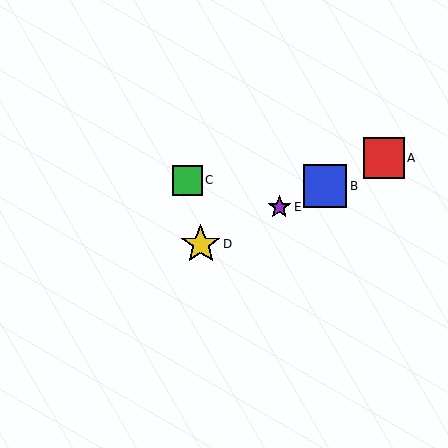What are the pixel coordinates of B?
Object B is at (325, 186).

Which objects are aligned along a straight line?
Objects A, B, D, E are aligned along a straight line.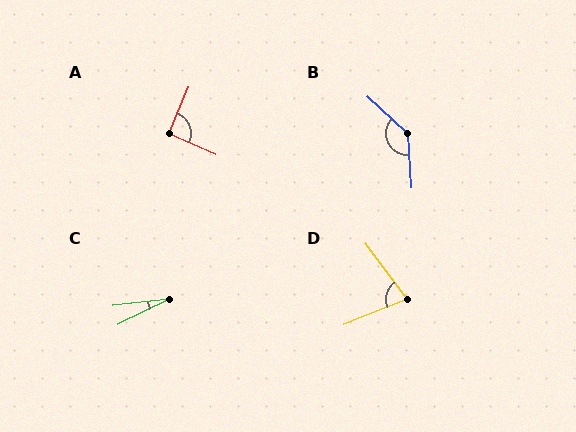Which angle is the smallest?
C, at approximately 20 degrees.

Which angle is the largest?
B, at approximately 137 degrees.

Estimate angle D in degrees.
Approximately 75 degrees.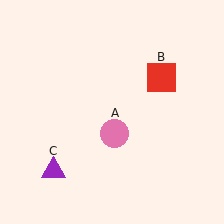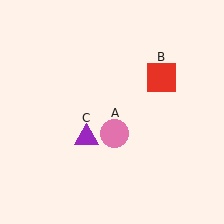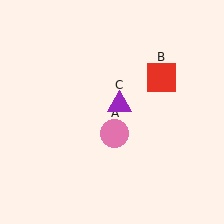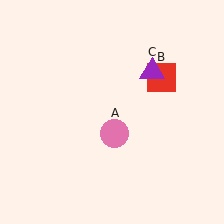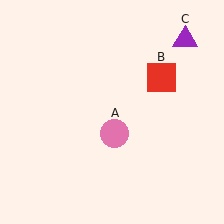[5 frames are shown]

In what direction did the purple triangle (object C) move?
The purple triangle (object C) moved up and to the right.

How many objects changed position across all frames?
1 object changed position: purple triangle (object C).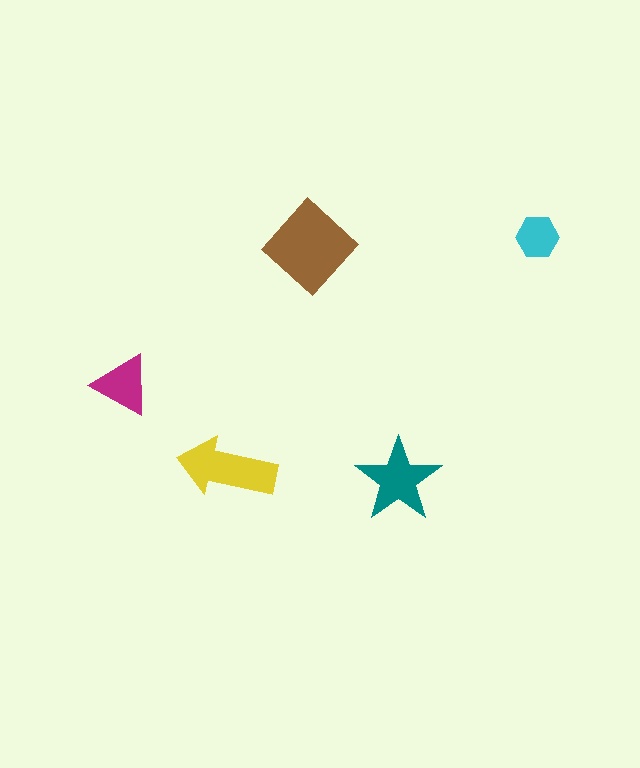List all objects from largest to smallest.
The brown diamond, the yellow arrow, the teal star, the magenta triangle, the cyan hexagon.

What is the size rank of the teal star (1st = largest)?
3rd.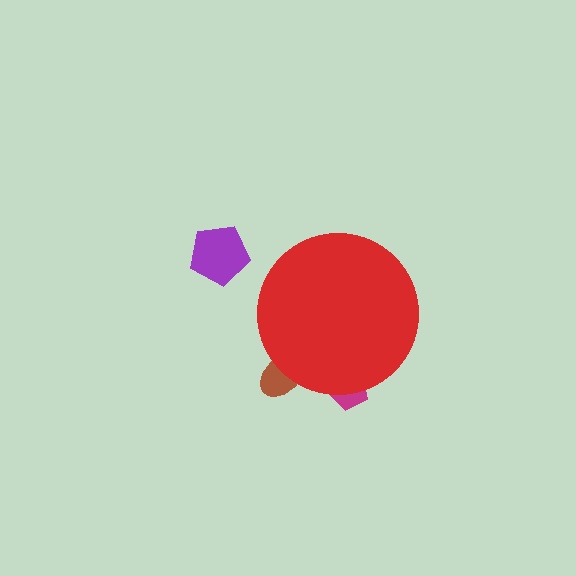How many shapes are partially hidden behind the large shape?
2 shapes are partially hidden.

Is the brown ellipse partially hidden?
Yes, the brown ellipse is partially hidden behind the red circle.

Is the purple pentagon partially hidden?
No, the purple pentagon is fully visible.